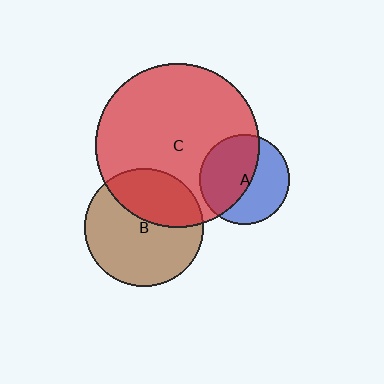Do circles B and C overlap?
Yes.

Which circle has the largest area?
Circle C (red).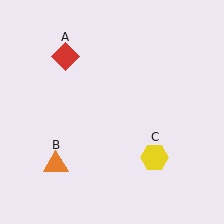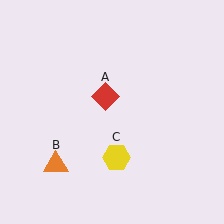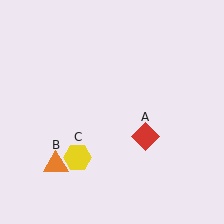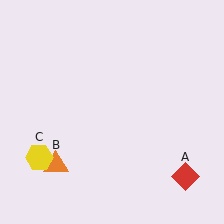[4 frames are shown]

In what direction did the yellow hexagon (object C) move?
The yellow hexagon (object C) moved left.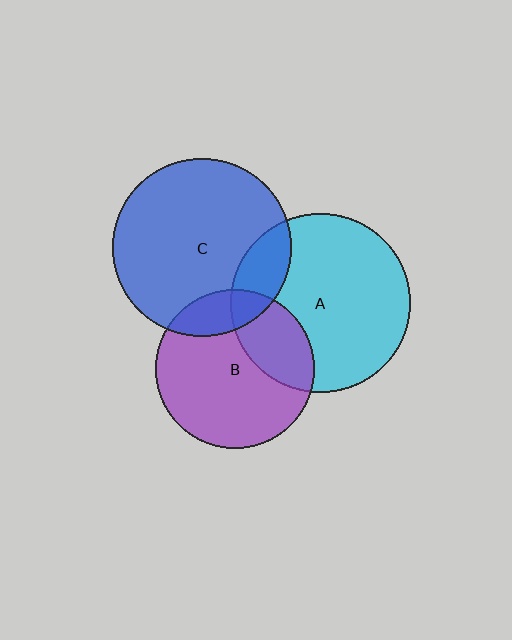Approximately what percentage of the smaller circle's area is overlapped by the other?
Approximately 15%.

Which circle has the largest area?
Circle A (cyan).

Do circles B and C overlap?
Yes.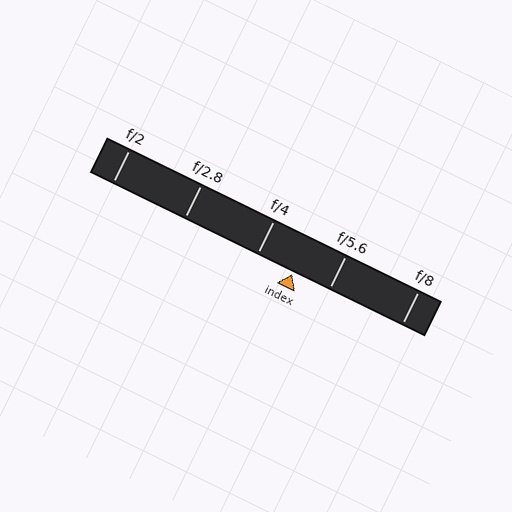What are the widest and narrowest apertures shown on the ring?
The widest aperture shown is f/2 and the narrowest is f/8.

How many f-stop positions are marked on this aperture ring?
There are 5 f-stop positions marked.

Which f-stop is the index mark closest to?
The index mark is closest to f/5.6.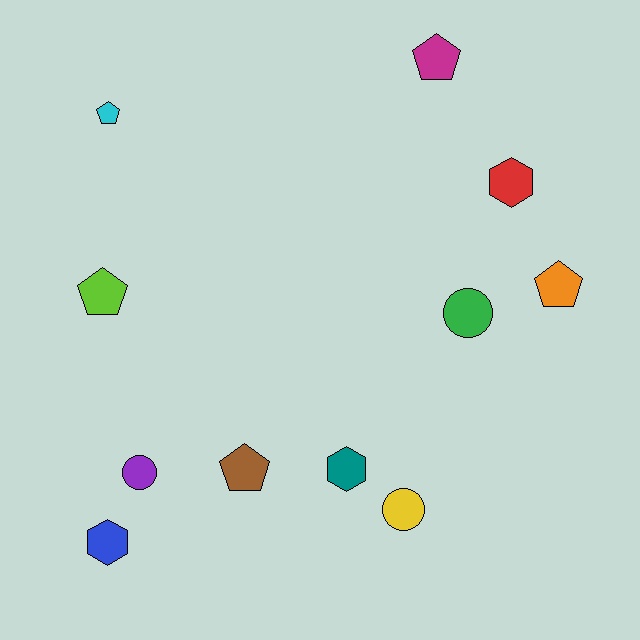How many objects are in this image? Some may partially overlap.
There are 11 objects.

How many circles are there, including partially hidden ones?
There are 3 circles.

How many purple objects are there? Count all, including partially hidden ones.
There is 1 purple object.